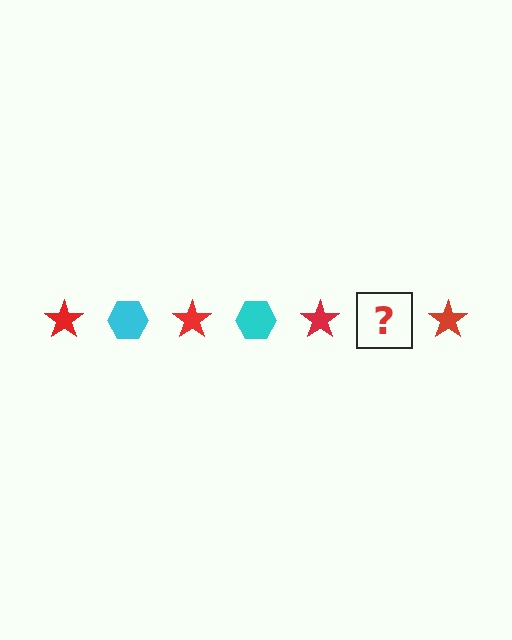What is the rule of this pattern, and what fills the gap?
The rule is that the pattern alternates between red star and cyan hexagon. The gap should be filled with a cyan hexagon.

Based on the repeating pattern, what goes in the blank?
The blank should be a cyan hexagon.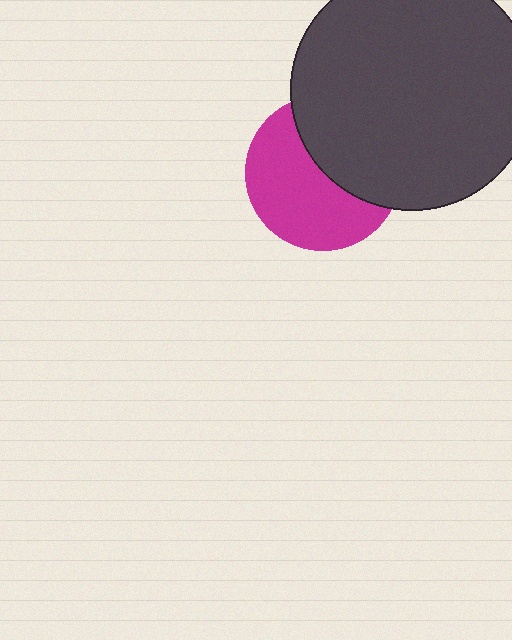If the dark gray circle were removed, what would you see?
You would see the complete magenta circle.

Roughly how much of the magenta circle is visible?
About half of it is visible (roughly 57%).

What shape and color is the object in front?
The object in front is a dark gray circle.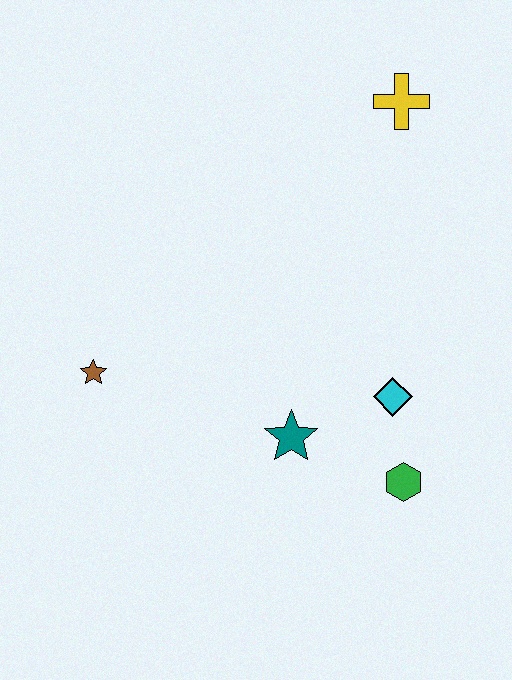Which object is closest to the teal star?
The cyan diamond is closest to the teal star.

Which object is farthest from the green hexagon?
The yellow cross is farthest from the green hexagon.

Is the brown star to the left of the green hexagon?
Yes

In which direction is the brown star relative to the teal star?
The brown star is to the left of the teal star.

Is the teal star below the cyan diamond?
Yes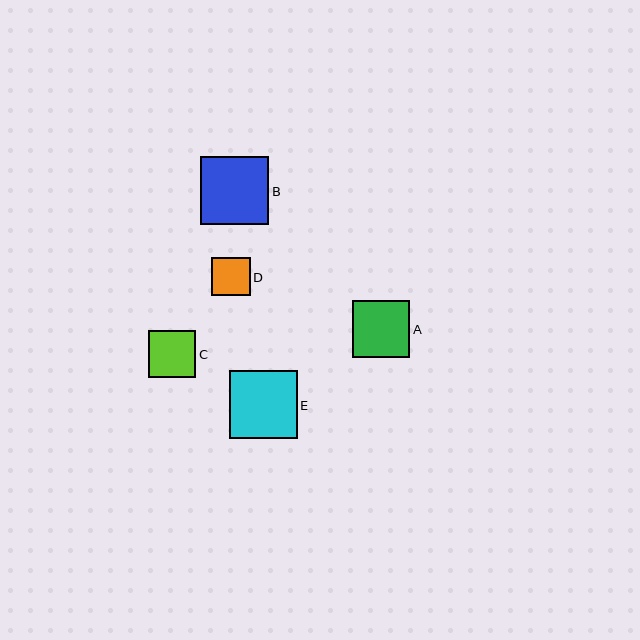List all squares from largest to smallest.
From largest to smallest: B, E, A, C, D.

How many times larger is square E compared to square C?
Square E is approximately 1.4 times the size of square C.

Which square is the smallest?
Square D is the smallest with a size of approximately 38 pixels.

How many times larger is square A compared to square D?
Square A is approximately 1.5 times the size of square D.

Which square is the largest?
Square B is the largest with a size of approximately 68 pixels.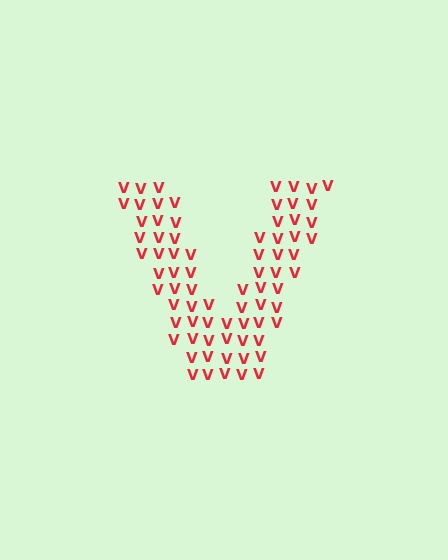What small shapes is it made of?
It is made of small letter V's.